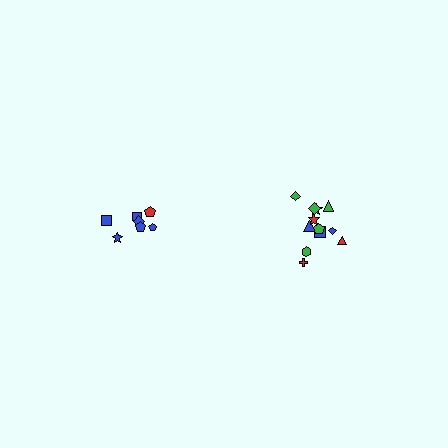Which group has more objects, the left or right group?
The right group.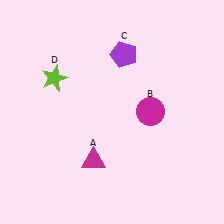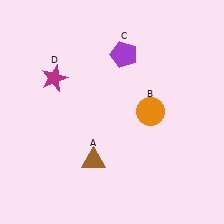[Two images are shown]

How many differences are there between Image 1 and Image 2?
There are 3 differences between the two images.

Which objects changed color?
A changed from magenta to brown. B changed from magenta to orange. D changed from lime to magenta.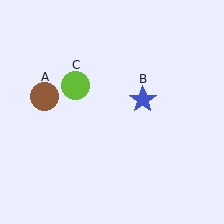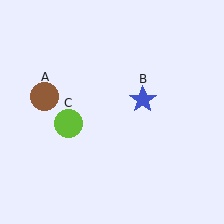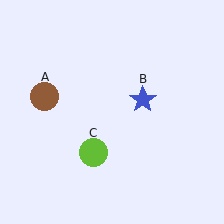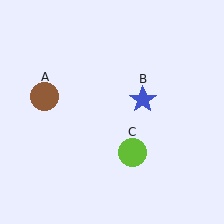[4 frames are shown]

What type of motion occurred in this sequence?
The lime circle (object C) rotated counterclockwise around the center of the scene.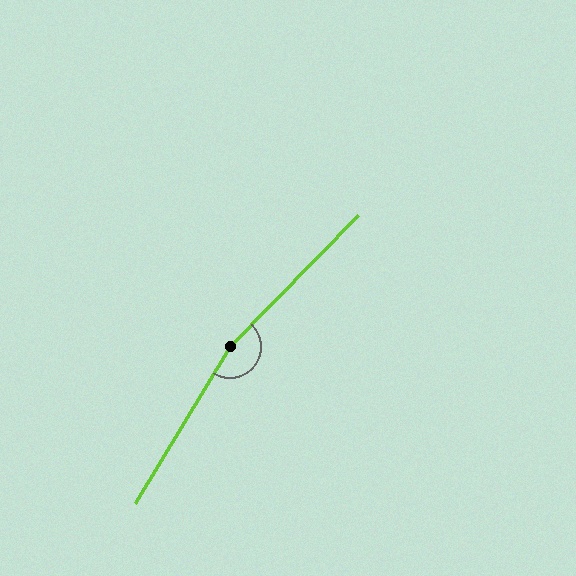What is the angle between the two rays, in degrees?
Approximately 167 degrees.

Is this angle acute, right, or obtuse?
It is obtuse.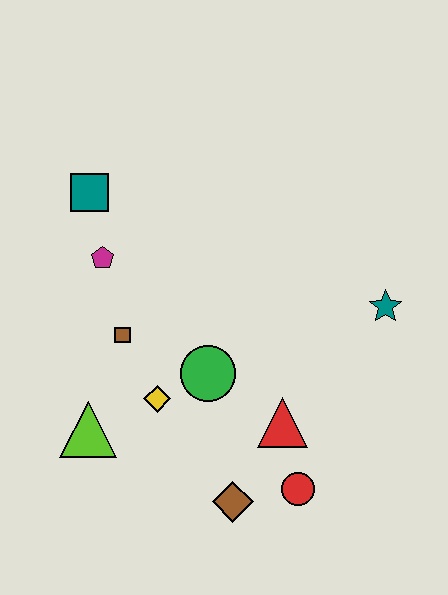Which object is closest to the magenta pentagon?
The teal square is closest to the magenta pentagon.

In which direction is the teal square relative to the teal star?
The teal square is to the left of the teal star.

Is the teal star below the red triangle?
No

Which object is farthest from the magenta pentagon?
The red circle is farthest from the magenta pentagon.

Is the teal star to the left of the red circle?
No